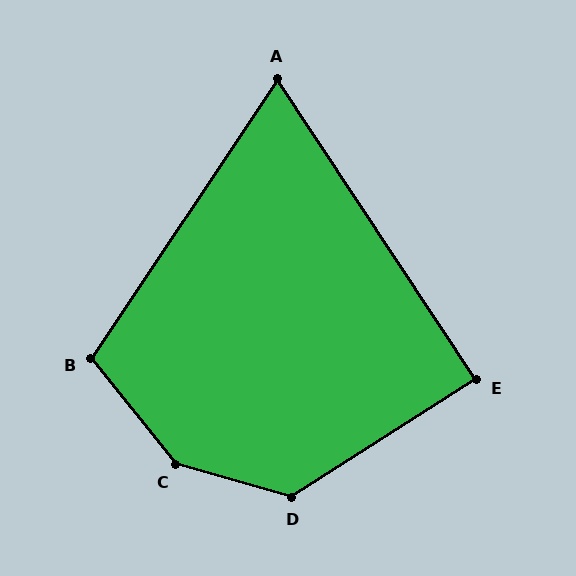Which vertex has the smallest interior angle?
A, at approximately 67 degrees.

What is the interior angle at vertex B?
Approximately 108 degrees (obtuse).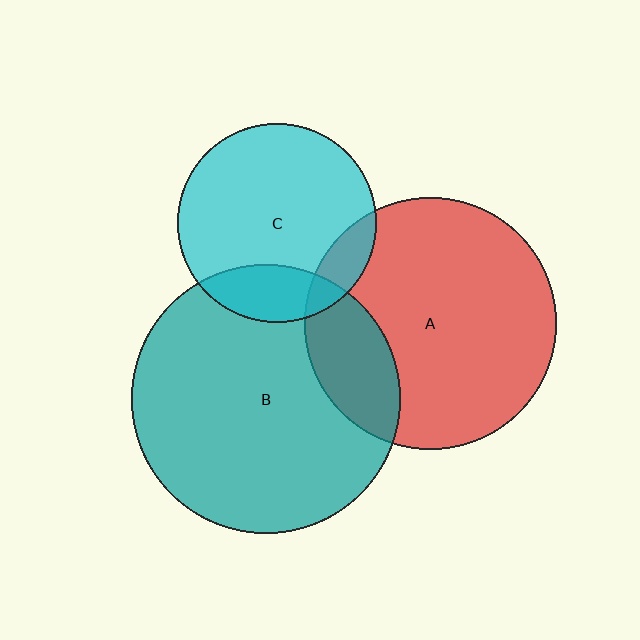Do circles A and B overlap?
Yes.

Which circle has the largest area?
Circle B (teal).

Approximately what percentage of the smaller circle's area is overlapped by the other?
Approximately 20%.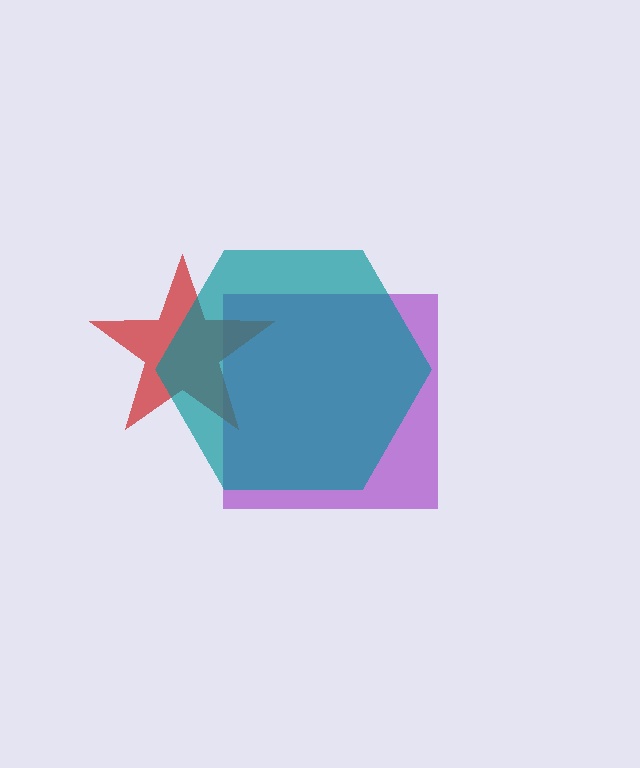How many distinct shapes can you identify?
There are 3 distinct shapes: a purple square, a red star, a teal hexagon.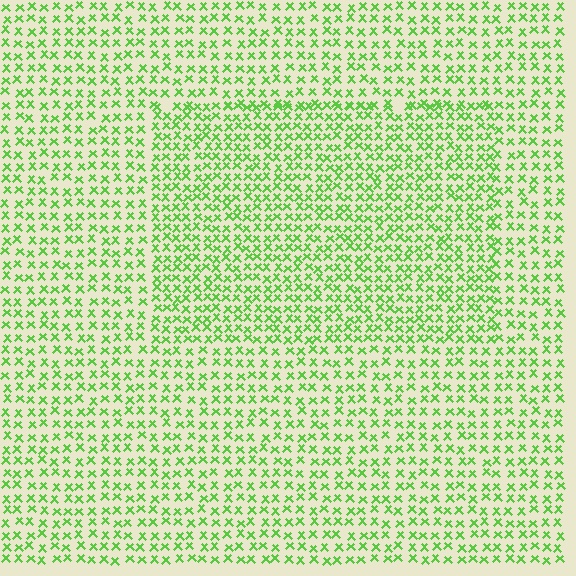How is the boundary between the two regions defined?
The boundary is defined by a change in element density (approximately 1.5x ratio). All elements are the same color, size, and shape.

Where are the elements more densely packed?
The elements are more densely packed inside the rectangle boundary.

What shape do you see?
I see a rectangle.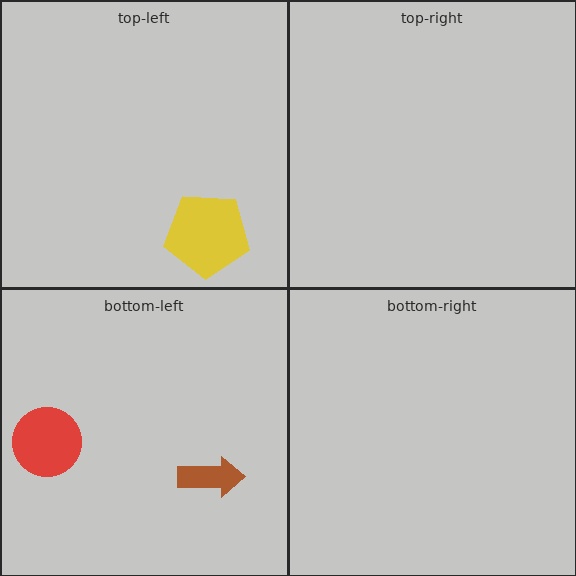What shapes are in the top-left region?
The yellow pentagon.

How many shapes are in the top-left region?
1.